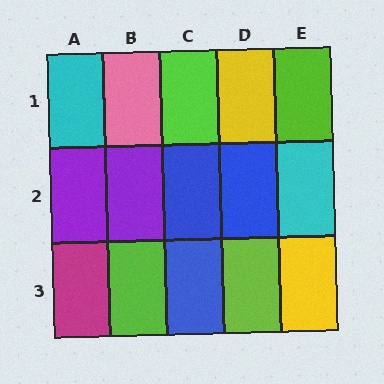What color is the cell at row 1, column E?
Lime.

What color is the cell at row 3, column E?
Yellow.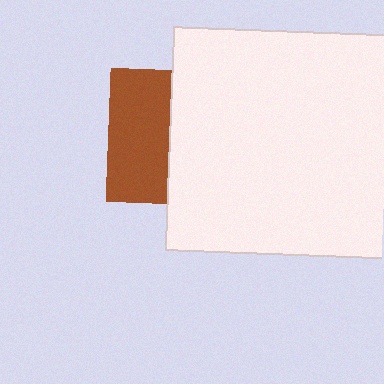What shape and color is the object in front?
The object in front is a white square.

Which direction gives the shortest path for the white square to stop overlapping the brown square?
Moving right gives the shortest separation.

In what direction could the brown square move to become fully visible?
The brown square could move left. That would shift it out from behind the white square entirely.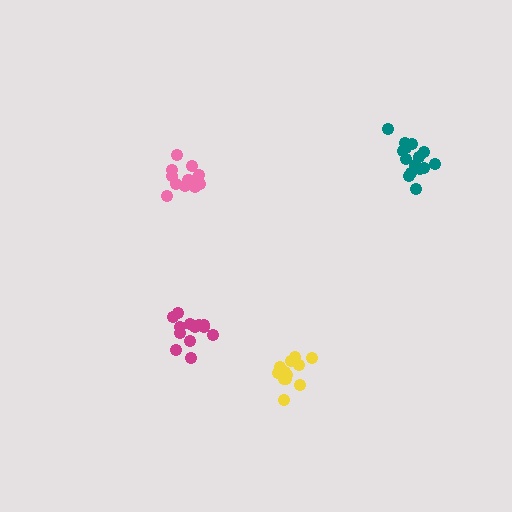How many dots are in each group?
Group 1: 13 dots, Group 2: 12 dots, Group 3: 15 dots, Group 4: 13 dots (53 total).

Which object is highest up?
The teal cluster is topmost.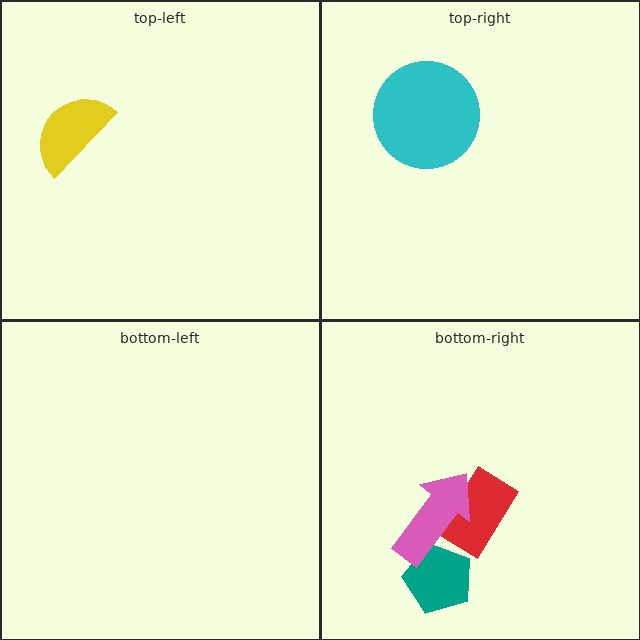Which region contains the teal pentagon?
The bottom-right region.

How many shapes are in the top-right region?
1.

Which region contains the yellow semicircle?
The top-left region.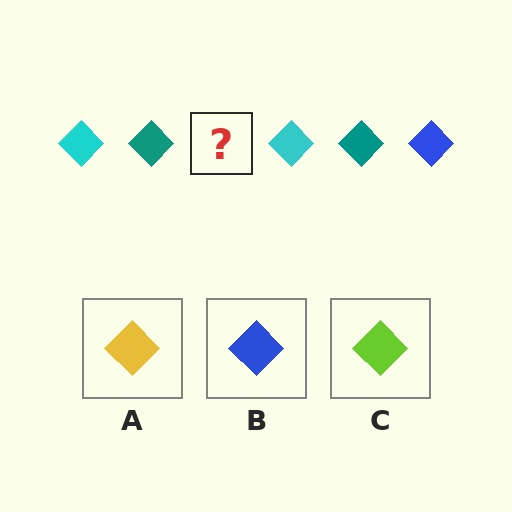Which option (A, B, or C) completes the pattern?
B.